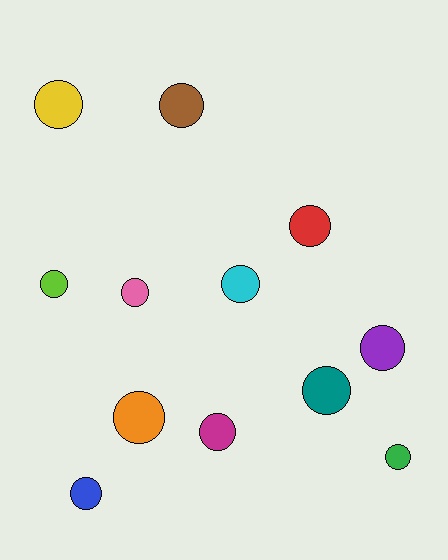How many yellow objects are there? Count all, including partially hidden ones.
There is 1 yellow object.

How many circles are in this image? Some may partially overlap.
There are 12 circles.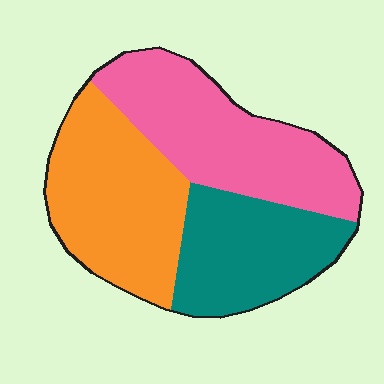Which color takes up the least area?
Teal, at roughly 30%.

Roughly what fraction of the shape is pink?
Pink covers 37% of the shape.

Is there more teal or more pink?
Pink.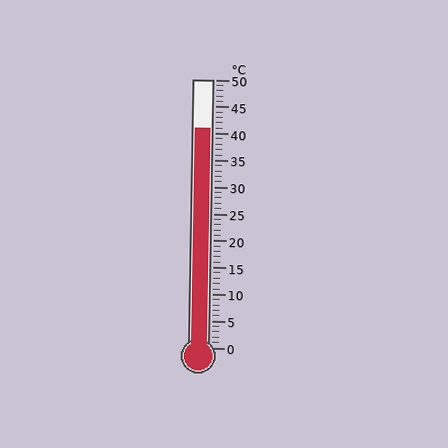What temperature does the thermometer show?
The thermometer shows approximately 41°C.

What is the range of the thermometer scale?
The thermometer scale ranges from 0°C to 50°C.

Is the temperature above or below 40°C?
The temperature is above 40°C.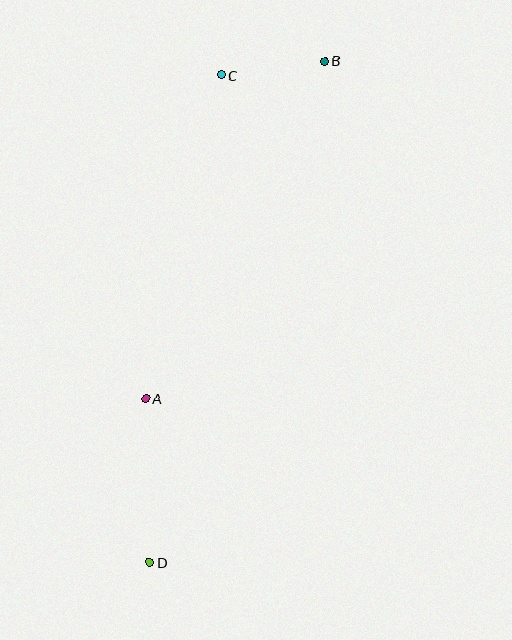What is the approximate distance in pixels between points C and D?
The distance between C and D is approximately 492 pixels.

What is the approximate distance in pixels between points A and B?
The distance between A and B is approximately 382 pixels.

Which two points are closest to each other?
Points B and C are closest to each other.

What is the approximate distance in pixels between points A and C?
The distance between A and C is approximately 332 pixels.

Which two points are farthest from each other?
Points B and D are farthest from each other.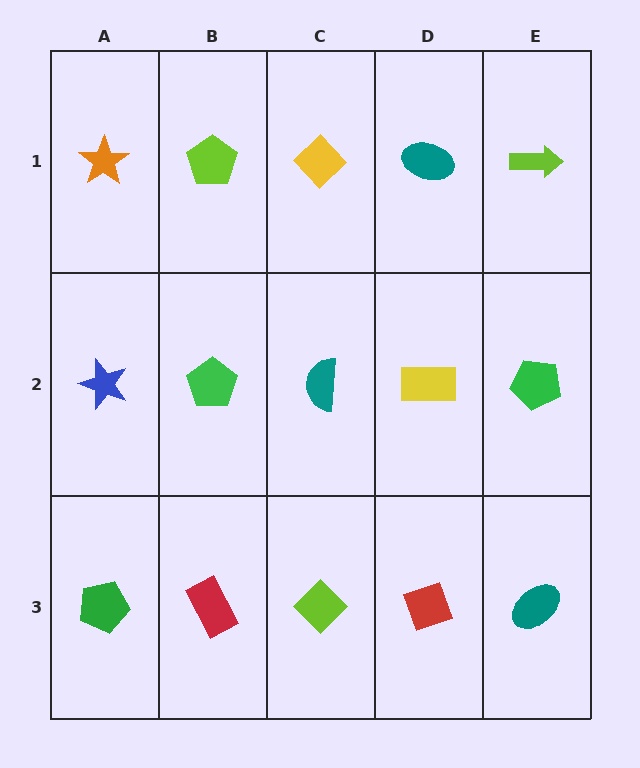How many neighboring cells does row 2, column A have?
3.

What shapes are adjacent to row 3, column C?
A teal semicircle (row 2, column C), a red rectangle (row 3, column B), a red diamond (row 3, column D).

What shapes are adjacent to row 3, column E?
A green pentagon (row 2, column E), a red diamond (row 3, column D).